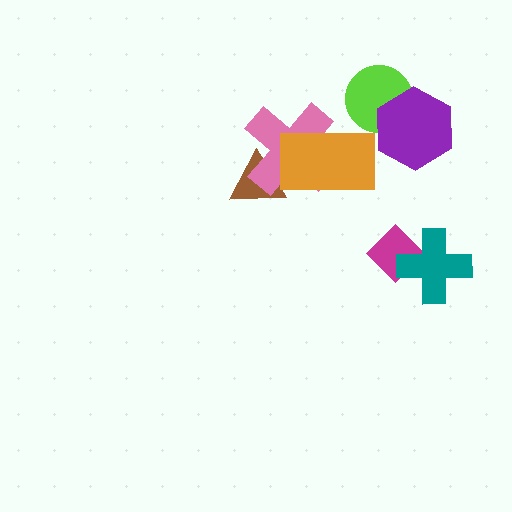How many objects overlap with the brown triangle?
1 object overlaps with the brown triangle.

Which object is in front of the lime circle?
The purple hexagon is in front of the lime circle.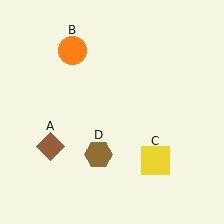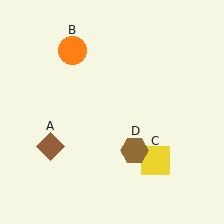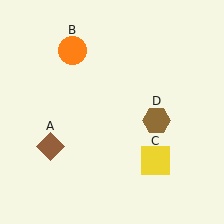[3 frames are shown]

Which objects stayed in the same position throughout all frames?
Brown diamond (object A) and orange circle (object B) and yellow square (object C) remained stationary.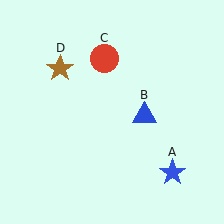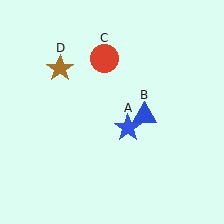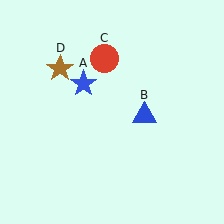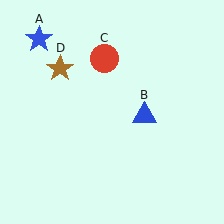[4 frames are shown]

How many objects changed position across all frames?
1 object changed position: blue star (object A).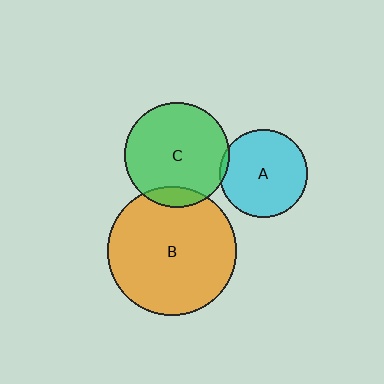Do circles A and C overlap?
Yes.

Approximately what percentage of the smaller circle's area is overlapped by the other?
Approximately 5%.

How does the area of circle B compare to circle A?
Approximately 2.1 times.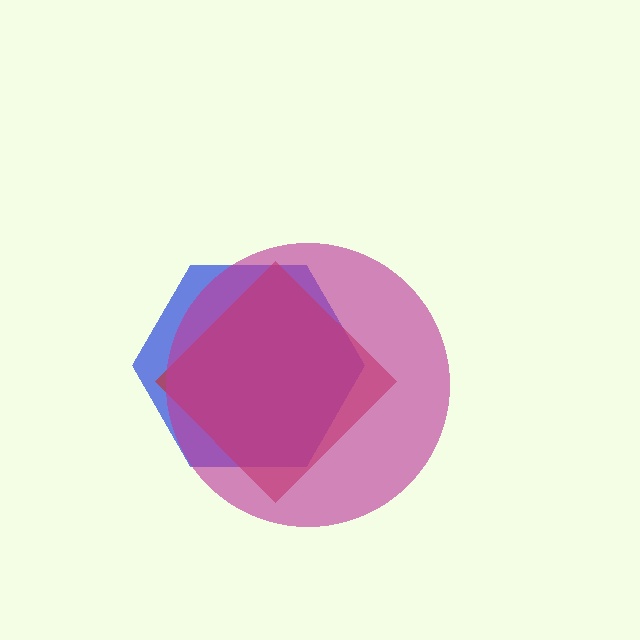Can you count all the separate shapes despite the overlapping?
Yes, there are 3 separate shapes.